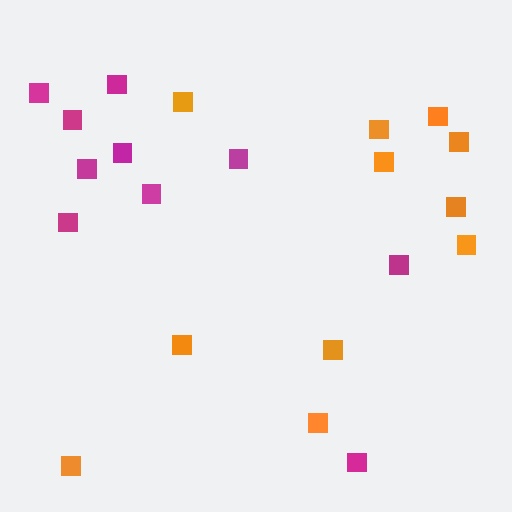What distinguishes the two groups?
There are 2 groups: one group of magenta squares (10) and one group of orange squares (11).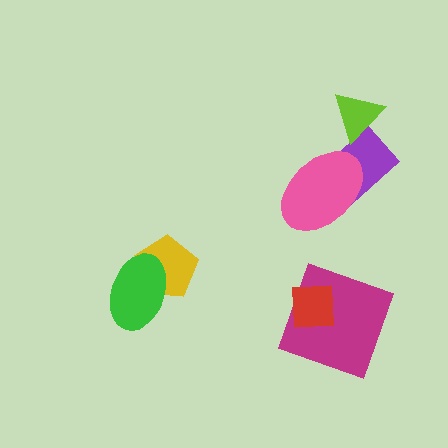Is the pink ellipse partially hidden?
No, no other shape covers it.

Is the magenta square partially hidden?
Yes, it is partially covered by another shape.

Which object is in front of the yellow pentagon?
The green ellipse is in front of the yellow pentagon.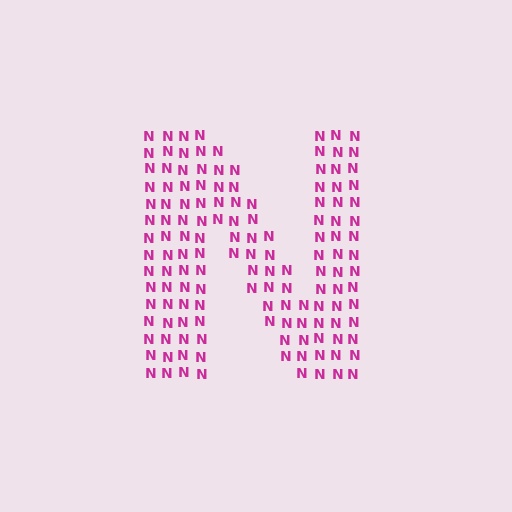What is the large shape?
The large shape is the letter N.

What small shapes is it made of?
It is made of small letter N's.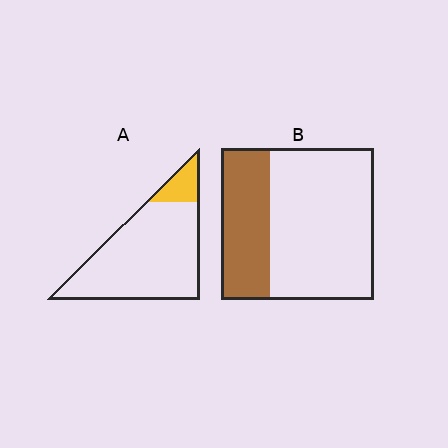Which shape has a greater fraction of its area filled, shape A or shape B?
Shape B.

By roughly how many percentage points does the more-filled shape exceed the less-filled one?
By roughly 20 percentage points (B over A).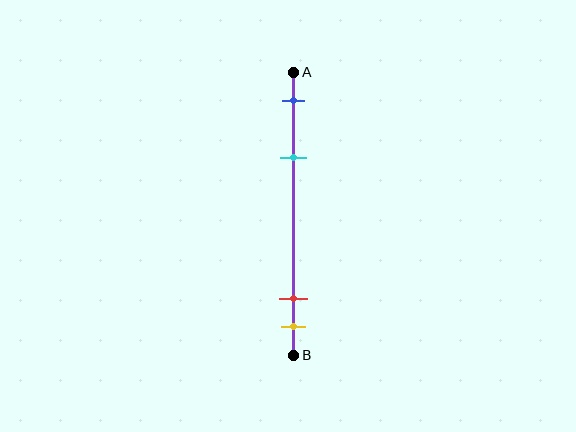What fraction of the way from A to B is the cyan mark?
The cyan mark is approximately 30% (0.3) of the way from A to B.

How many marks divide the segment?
There are 4 marks dividing the segment.